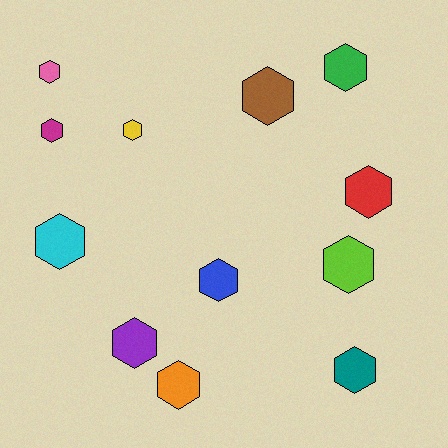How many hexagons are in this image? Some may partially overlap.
There are 12 hexagons.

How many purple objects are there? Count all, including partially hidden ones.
There is 1 purple object.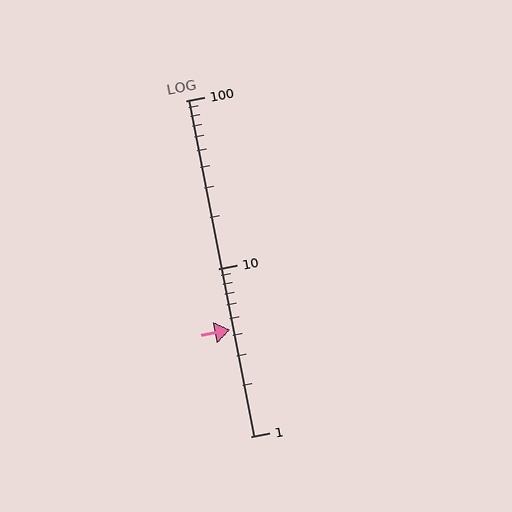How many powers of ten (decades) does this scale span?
The scale spans 2 decades, from 1 to 100.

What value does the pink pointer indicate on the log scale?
The pointer indicates approximately 4.3.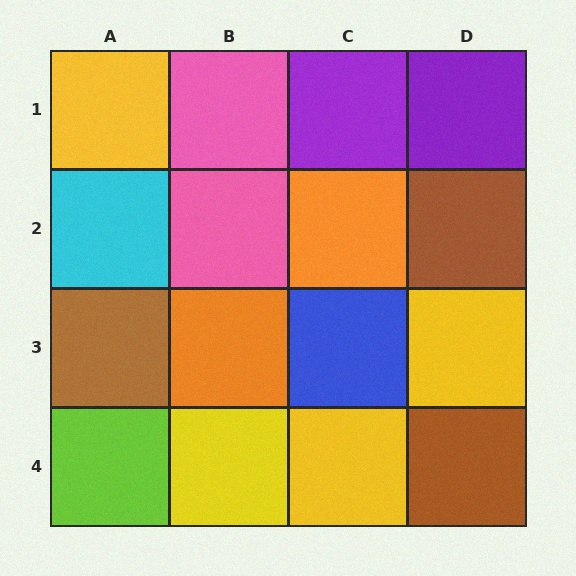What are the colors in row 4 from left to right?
Lime, yellow, yellow, brown.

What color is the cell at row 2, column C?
Orange.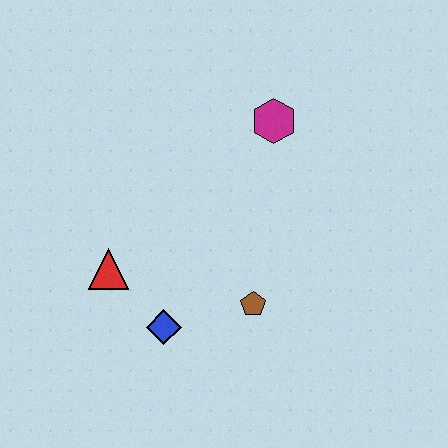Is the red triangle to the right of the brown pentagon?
No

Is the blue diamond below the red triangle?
Yes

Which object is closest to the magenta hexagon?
The brown pentagon is closest to the magenta hexagon.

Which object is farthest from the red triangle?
The magenta hexagon is farthest from the red triangle.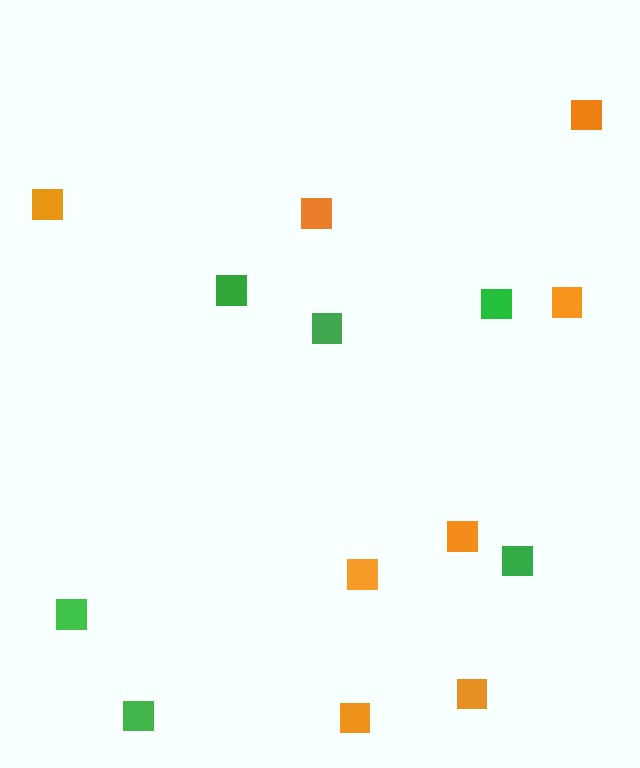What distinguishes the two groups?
There are 2 groups: one group of orange squares (8) and one group of green squares (6).